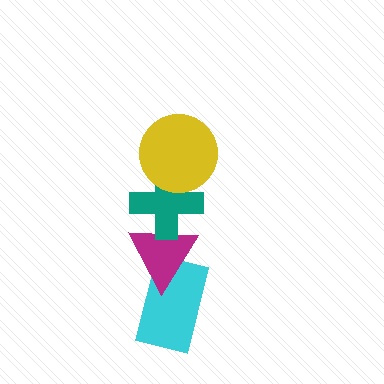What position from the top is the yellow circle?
The yellow circle is 1st from the top.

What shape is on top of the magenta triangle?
The teal cross is on top of the magenta triangle.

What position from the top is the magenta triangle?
The magenta triangle is 3rd from the top.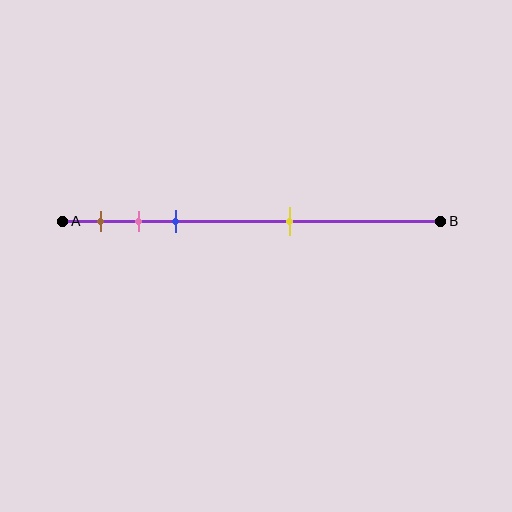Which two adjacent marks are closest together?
The pink and blue marks are the closest adjacent pair.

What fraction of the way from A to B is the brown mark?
The brown mark is approximately 10% (0.1) of the way from A to B.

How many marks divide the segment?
There are 4 marks dividing the segment.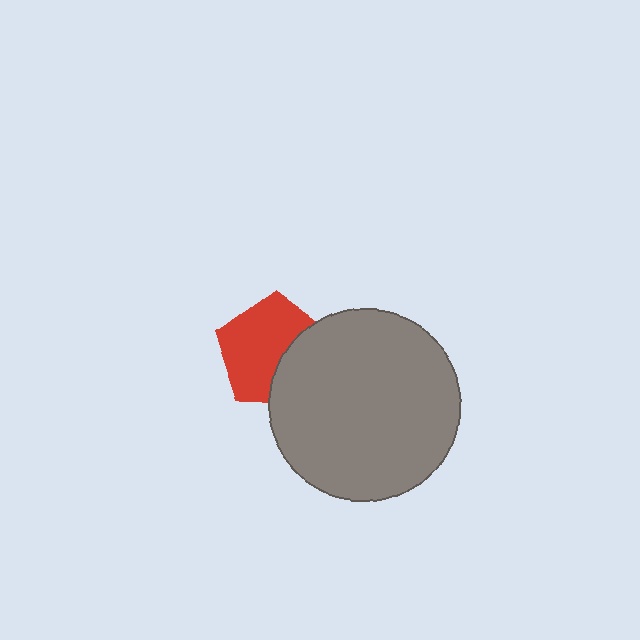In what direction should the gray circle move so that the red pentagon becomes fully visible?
The gray circle should move right. That is the shortest direction to clear the overlap and leave the red pentagon fully visible.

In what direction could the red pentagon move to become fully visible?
The red pentagon could move left. That would shift it out from behind the gray circle entirely.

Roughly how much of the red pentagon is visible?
About half of it is visible (roughly 65%).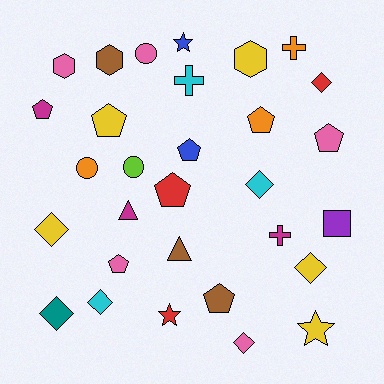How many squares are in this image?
There is 1 square.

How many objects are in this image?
There are 30 objects.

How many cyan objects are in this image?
There are 3 cyan objects.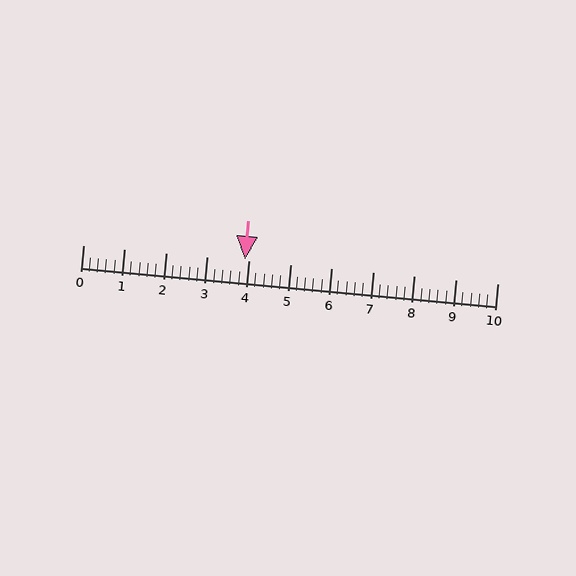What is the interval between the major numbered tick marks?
The major tick marks are spaced 1 units apart.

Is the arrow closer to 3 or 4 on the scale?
The arrow is closer to 4.